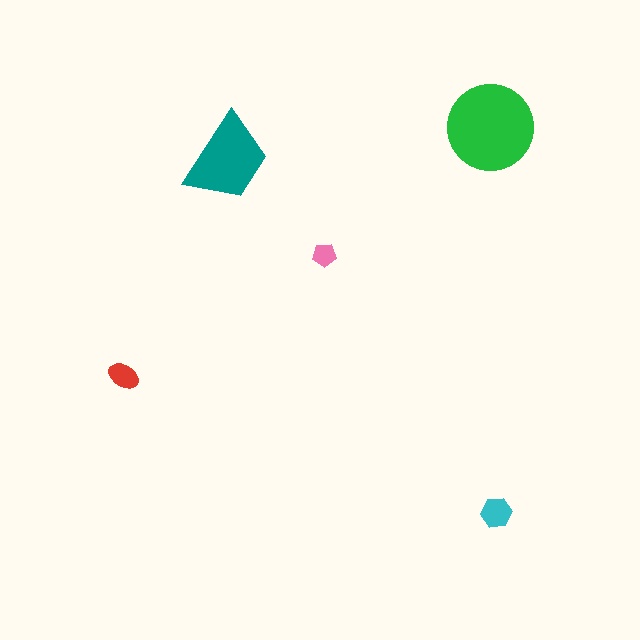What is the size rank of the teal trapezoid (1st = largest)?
2nd.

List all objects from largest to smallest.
The green circle, the teal trapezoid, the cyan hexagon, the red ellipse, the pink pentagon.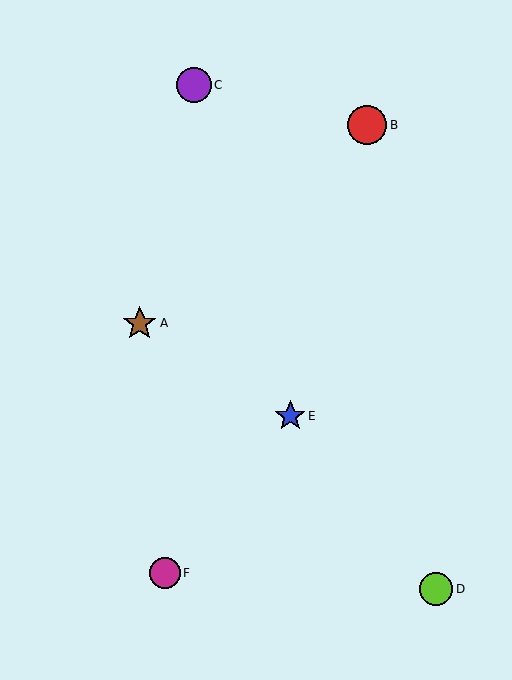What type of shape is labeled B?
Shape B is a red circle.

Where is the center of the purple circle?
The center of the purple circle is at (194, 85).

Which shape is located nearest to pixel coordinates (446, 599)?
The lime circle (labeled D) at (436, 589) is nearest to that location.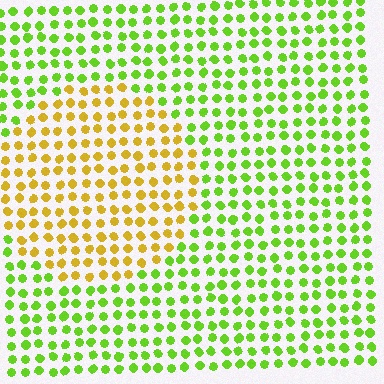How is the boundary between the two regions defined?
The boundary is defined purely by a slight shift in hue (about 50 degrees). Spacing, size, and orientation are identical on both sides.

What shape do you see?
I see a circle.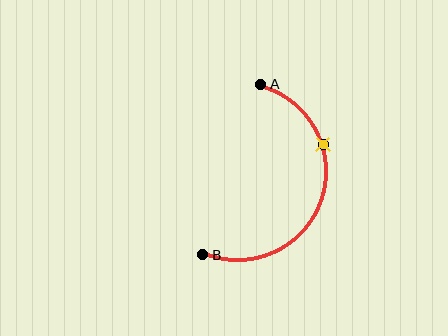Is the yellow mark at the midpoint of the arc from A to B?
No. The yellow mark lies on the arc but is closer to endpoint A. The arc midpoint would be at the point on the curve equidistant along the arc from both A and B.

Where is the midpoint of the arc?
The arc midpoint is the point on the curve farthest from the straight line joining A and B. It sits to the right of that line.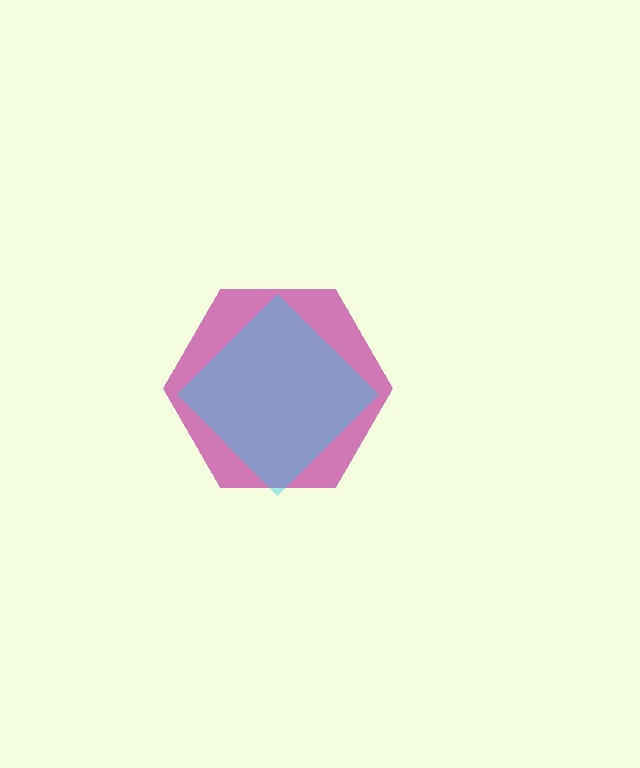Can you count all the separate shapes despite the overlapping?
Yes, there are 2 separate shapes.